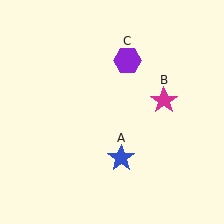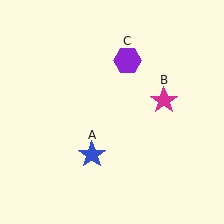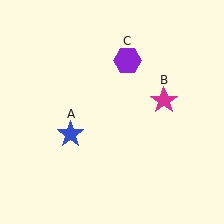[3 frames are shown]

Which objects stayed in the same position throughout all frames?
Magenta star (object B) and purple hexagon (object C) remained stationary.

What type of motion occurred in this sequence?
The blue star (object A) rotated clockwise around the center of the scene.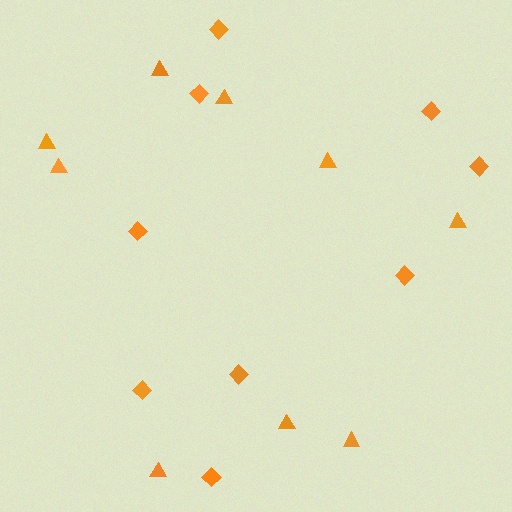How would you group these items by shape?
There are 2 groups: one group of diamonds (9) and one group of triangles (9).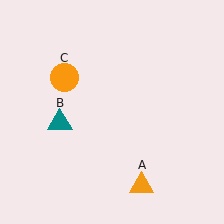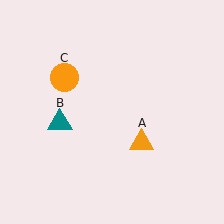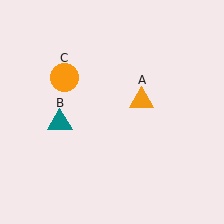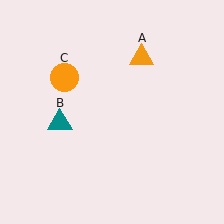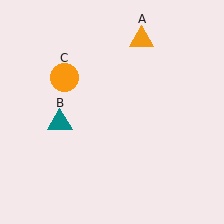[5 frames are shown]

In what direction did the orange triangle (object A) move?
The orange triangle (object A) moved up.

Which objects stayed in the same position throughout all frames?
Teal triangle (object B) and orange circle (object C) remained stationary.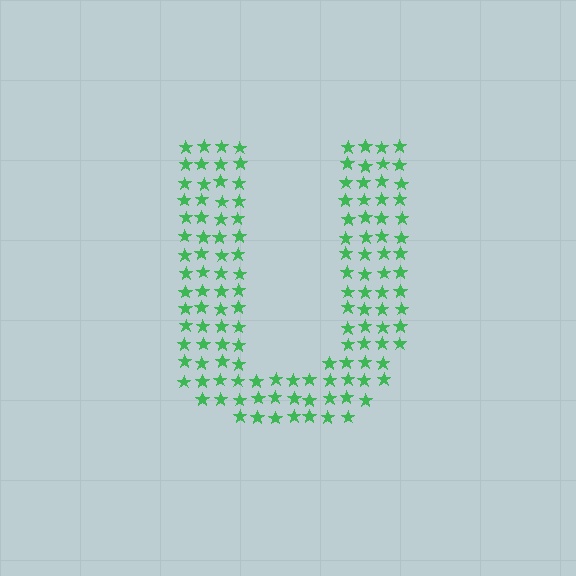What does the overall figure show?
The overall figure shows the letter U.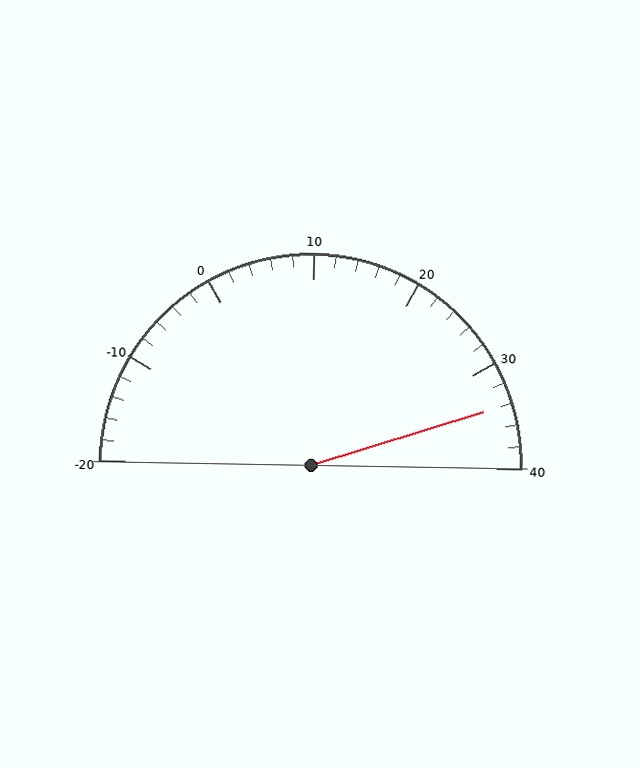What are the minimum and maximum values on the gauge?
The gauge ranges from -20 to 40.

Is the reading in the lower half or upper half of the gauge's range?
The reading is in the upper half of the range (-20 to 40).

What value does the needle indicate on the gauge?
The needle indicates approximately 34.